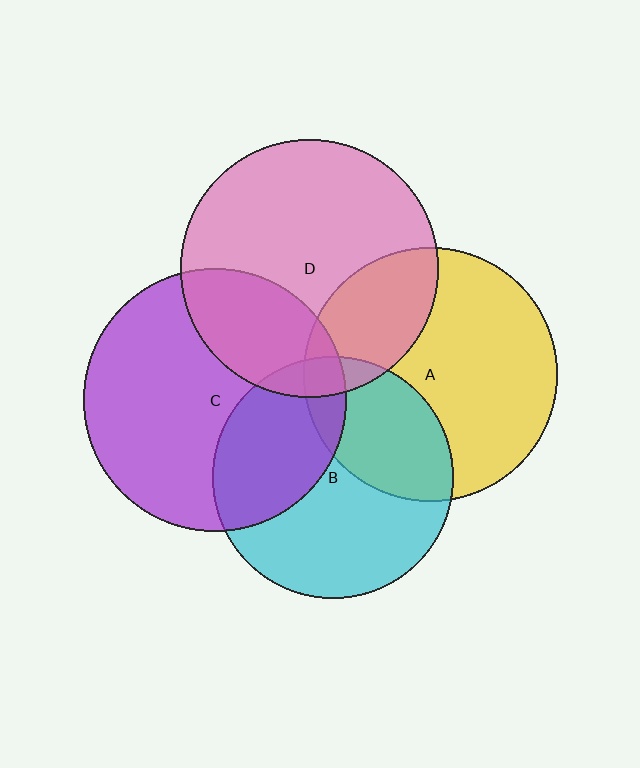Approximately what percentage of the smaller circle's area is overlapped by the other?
Approximately 35%.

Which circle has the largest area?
Circle C (purple).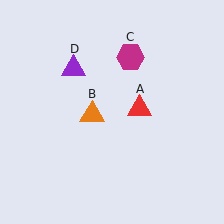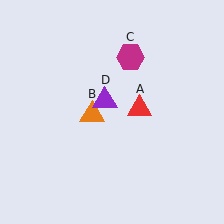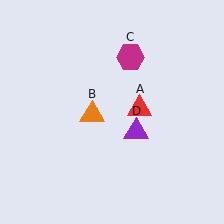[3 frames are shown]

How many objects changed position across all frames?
1 object changed position: purple triangle (object D).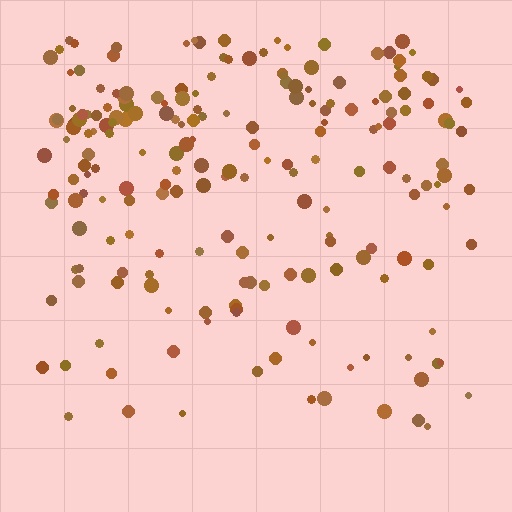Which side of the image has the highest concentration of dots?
The top.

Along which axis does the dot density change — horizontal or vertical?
Vertical.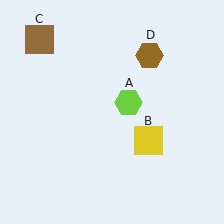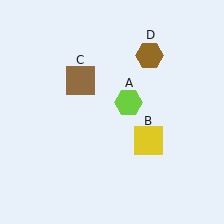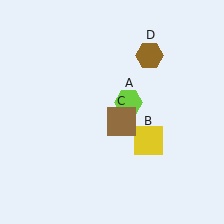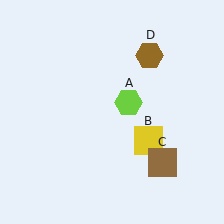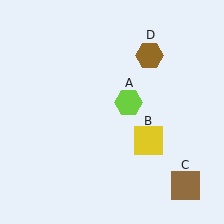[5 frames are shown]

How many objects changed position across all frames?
1 object changed position: brown square (object C).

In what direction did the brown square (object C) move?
The brown square (object C) moved down and to the right.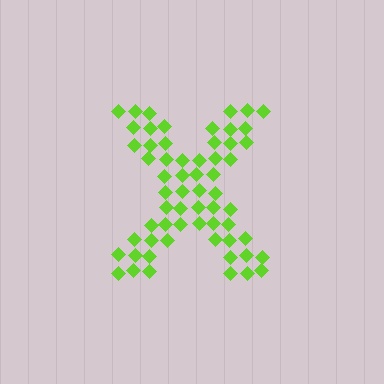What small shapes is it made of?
It is made of small diamonds.